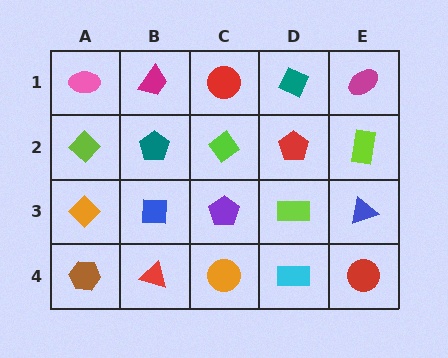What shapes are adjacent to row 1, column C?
A lime diamond (row 2, column C), a magenta trapezoid (row 1, column B), a teal diamond (row 1, column D).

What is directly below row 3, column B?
A red triangle.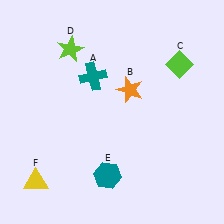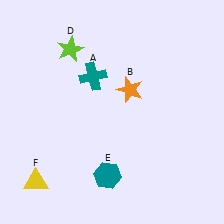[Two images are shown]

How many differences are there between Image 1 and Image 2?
There is 1 difference between the two images.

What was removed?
The lime diamond (C) was removed in Image 2.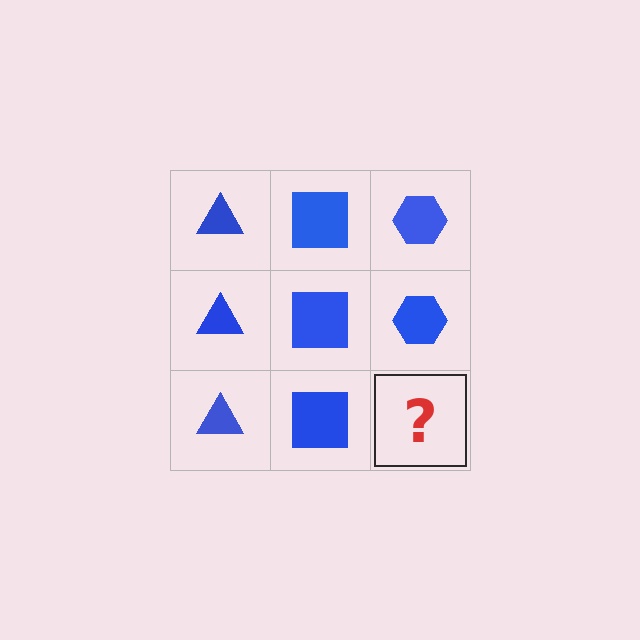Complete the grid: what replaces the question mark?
The question mark should be replaced with a blue hexagon.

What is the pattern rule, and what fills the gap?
The rule is that each column has a consistent shape. The gap should be filled with a blue hexagon.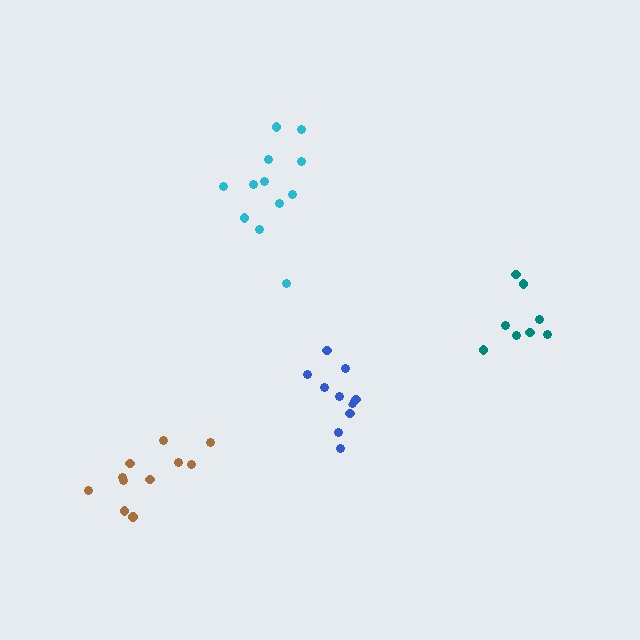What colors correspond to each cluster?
The clusters are colored: blue, cyan, brown, teal.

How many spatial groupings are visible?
There are 4 spatial groupings.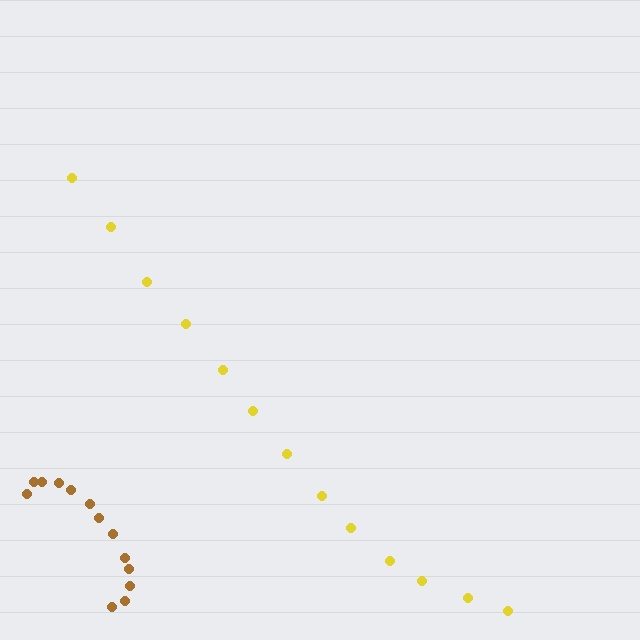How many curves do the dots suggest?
There are 2 distinct paths.